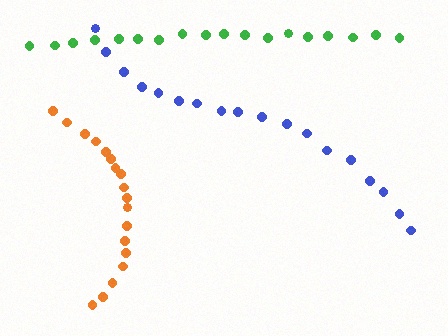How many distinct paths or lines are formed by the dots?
There are 3 distinct paths.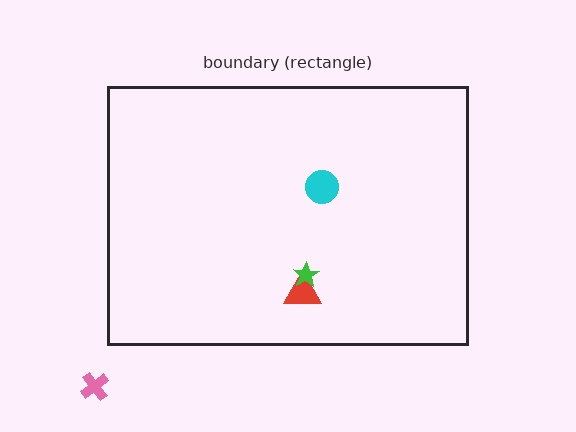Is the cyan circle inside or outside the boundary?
Inside.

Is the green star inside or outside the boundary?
Inside.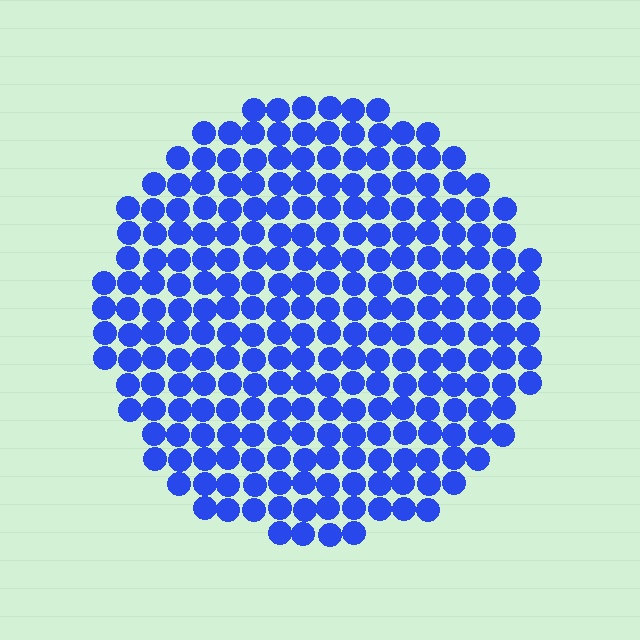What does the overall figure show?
The overall figure shows a circle.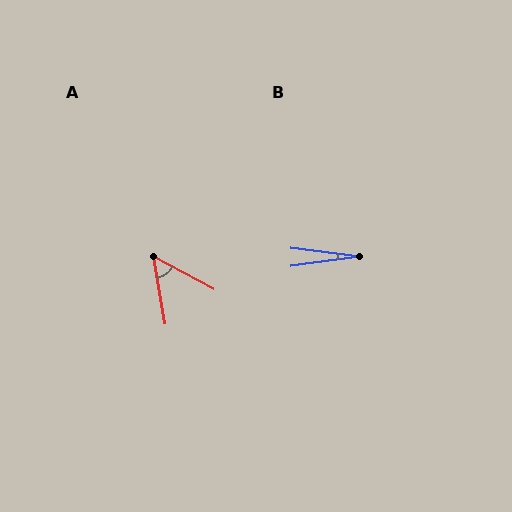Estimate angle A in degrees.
Approximately 53 degrees.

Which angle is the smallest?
B, at approximately 15 degrees.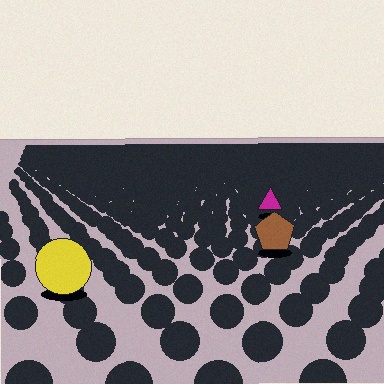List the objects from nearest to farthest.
From nearest to farthest: the yellow circle, the brown pentagon, the magenta triangle.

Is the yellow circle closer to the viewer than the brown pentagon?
Yes. The yellow circle is closer — you can tell from the texture gradient: the ground texture is coarser near it.